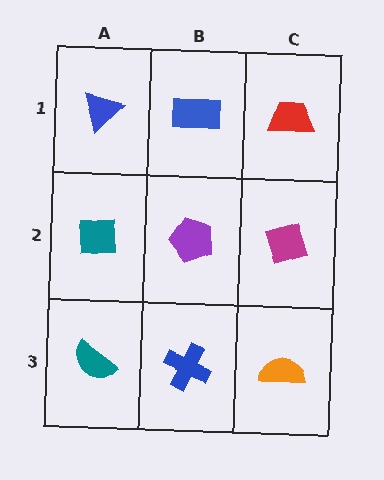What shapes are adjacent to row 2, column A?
A blue triangle (row 1, column A), a teal semicircle (row 3, column A), a purple pentagon (row 2, column B).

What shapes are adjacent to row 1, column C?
A magenta diamond (row 2, column C), a blue rectangle (row 1, column B).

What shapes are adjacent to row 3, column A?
A teal square (row 2, column A), a blue cross (row 3, column B).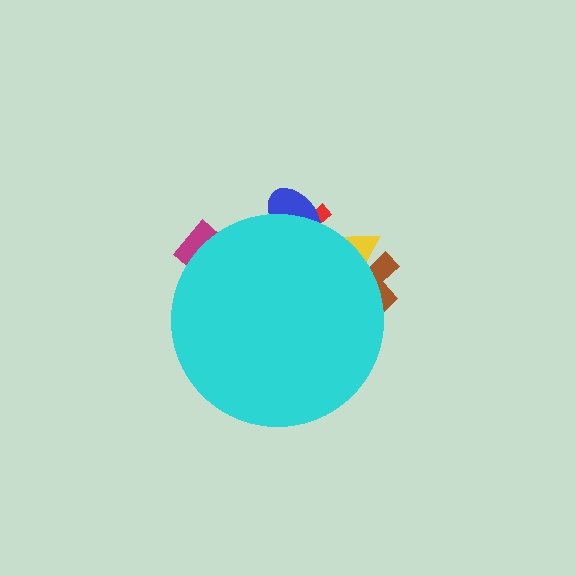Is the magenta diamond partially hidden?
Yes, the magenta diamond is partially hidden behind the cyan circle.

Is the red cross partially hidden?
Yes, the red cross is partially hidden behind the cyan circle.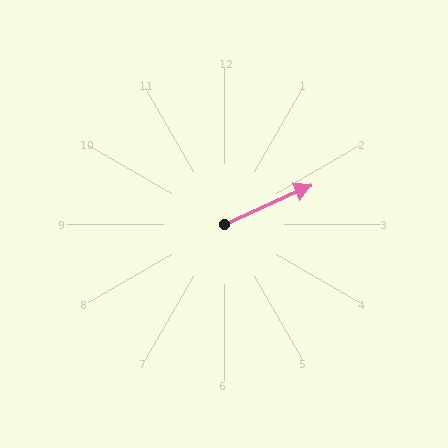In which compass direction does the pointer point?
Northeast.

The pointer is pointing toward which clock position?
Roughly 2 o'clock.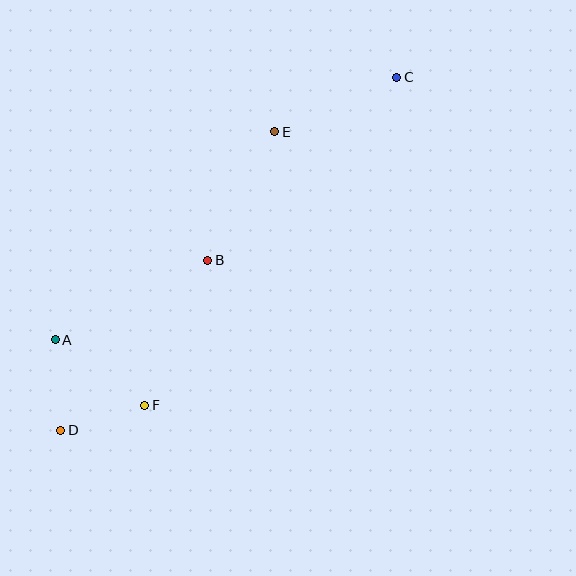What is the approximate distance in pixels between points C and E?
The distance between C and E is approximately 134 pixels.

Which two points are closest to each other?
Points D and F are closest to each other.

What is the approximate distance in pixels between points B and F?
The distance between B and F is approximately 158 pixels.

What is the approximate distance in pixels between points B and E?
The distance between B and E is approximately 145 pixels.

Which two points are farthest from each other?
Points C and D are farthest from each other.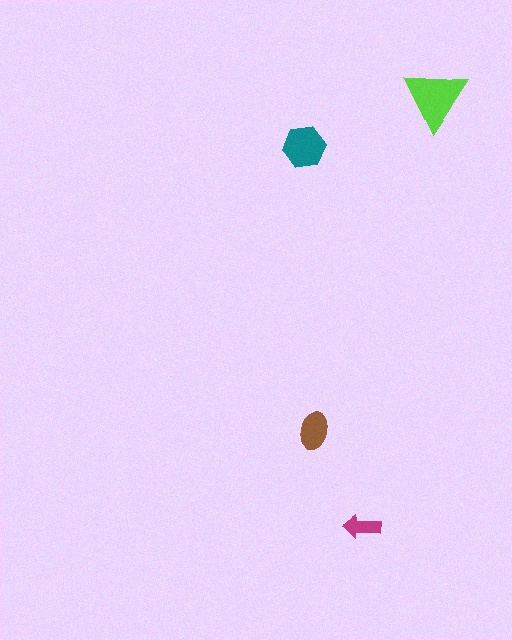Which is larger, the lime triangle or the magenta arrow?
The lime triangle.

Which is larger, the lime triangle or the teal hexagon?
The lime triangle.